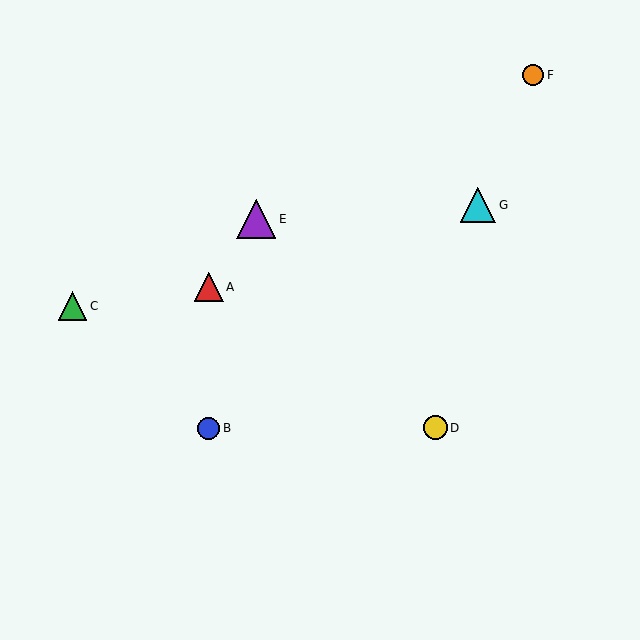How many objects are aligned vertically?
2 objects (A, B) are aligned vertically.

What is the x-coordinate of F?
Object F is at x≈533.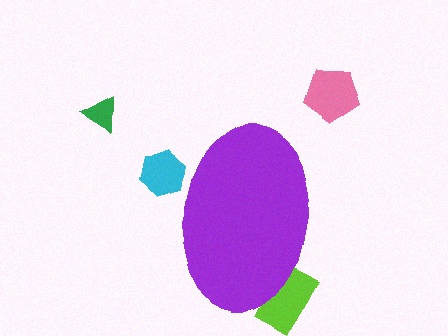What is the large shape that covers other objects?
A purple ellipse.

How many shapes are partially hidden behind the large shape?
2 shapes are partially hidden.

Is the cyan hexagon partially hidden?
Yes, the cyan hexagon is partially hidden behind the purple ellipse.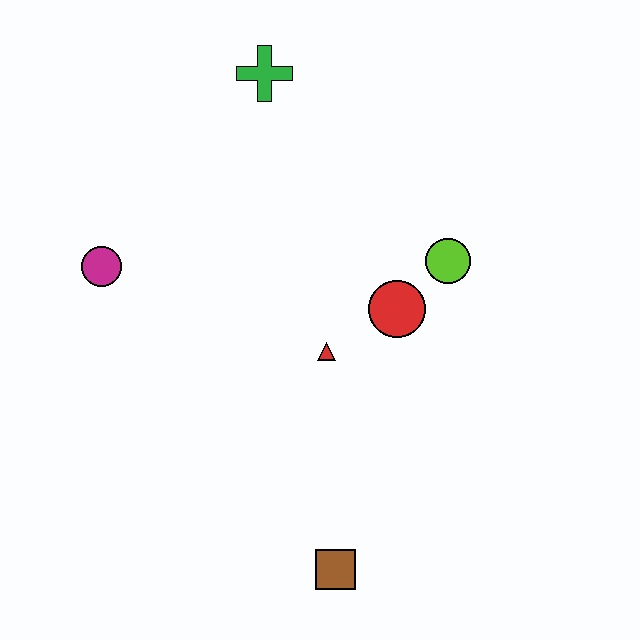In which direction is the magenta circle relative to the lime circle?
The magenta circle is to the left of the lime circle.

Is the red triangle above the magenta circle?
No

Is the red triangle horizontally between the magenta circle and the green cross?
No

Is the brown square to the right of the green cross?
Yes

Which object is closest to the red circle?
The lime circle is closest to the red circle.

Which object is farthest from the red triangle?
The green cross is farthest from the red triangle.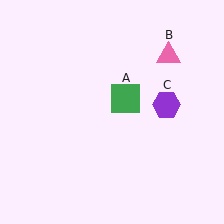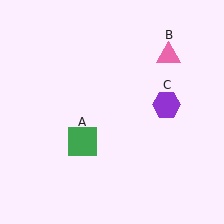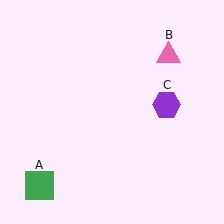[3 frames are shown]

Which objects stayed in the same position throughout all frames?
Pink triangle (object B) and purple hexagon (object C) remained stationary.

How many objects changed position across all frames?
1 object changed position: green square (object A).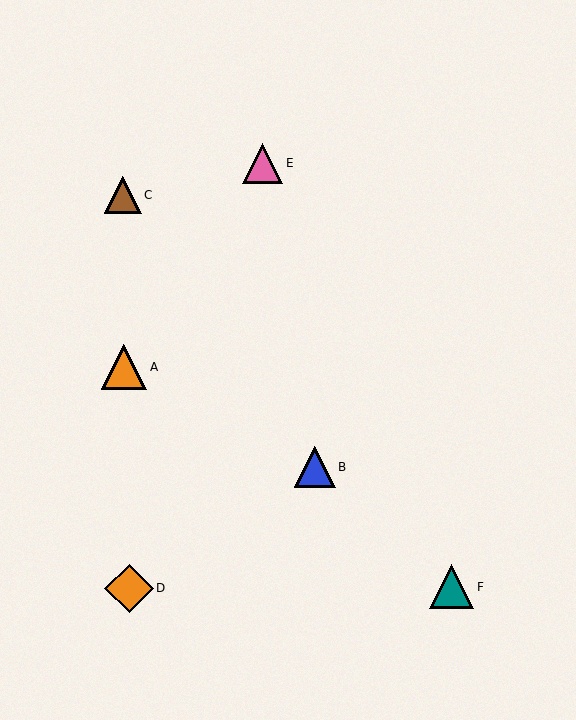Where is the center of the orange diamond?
The center of the orange diamond is at (129, 588).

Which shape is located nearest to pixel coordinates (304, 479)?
The blue triangle (labeled B) at (315, 467) is nearest to that location.